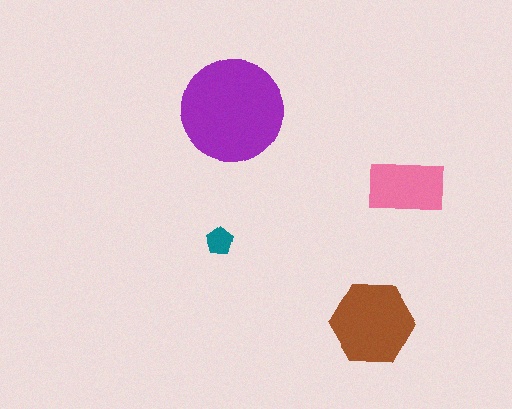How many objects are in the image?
There are 4 objects in the image.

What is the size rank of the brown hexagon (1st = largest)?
2nd.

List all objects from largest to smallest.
The purple circle, the brown hexagon, the pink rectangle, the teal pentagon.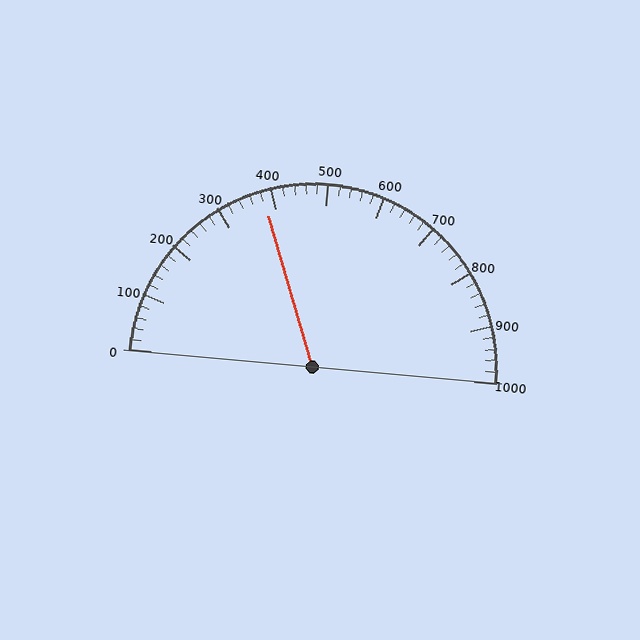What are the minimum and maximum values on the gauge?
The gauge ranges from 0 to 1000.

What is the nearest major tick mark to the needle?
The nearest major tick mark is 400.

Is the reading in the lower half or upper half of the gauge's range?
The reading is in the lower half of the range (0 to 1000).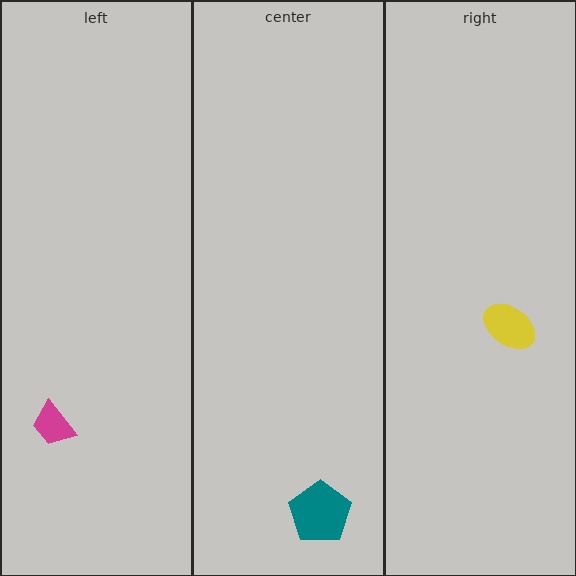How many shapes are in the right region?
1.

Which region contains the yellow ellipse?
The right region.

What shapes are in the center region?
The teal pentagon.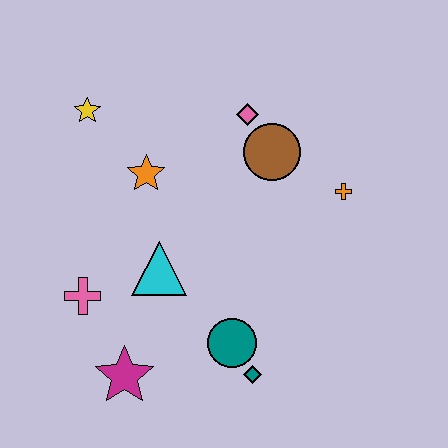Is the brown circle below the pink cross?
No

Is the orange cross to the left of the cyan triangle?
No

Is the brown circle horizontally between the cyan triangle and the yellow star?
No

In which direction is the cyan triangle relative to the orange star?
The cyan triangle is below the orange star.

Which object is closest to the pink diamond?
The brown circle is closest to the pink diamond.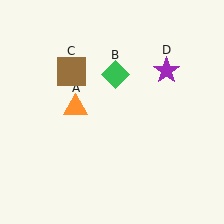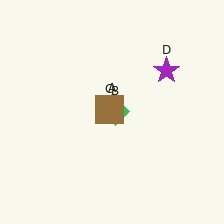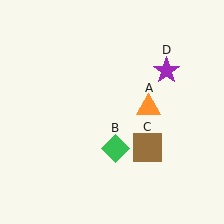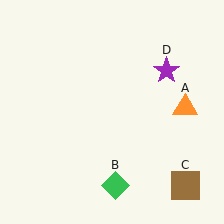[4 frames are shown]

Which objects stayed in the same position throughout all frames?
Purple star (object D) remained stationary.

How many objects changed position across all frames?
3 objects changed position: orange triangle (object A), green diamond (object B), brown square (object C).